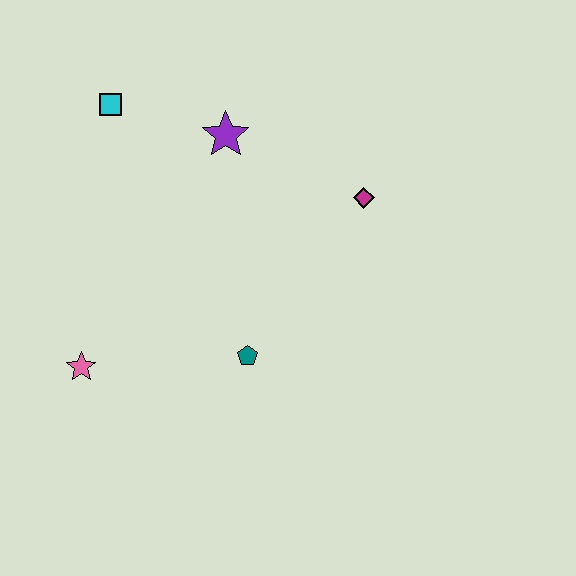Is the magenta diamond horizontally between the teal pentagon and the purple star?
No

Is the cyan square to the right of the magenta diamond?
No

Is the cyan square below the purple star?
No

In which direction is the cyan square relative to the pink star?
The cyan square is above the pink star.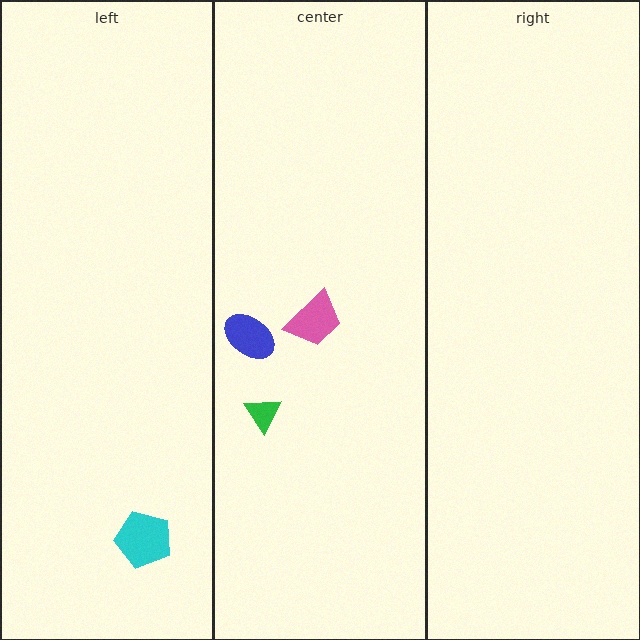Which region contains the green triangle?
The center region.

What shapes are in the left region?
The cyan pentagon.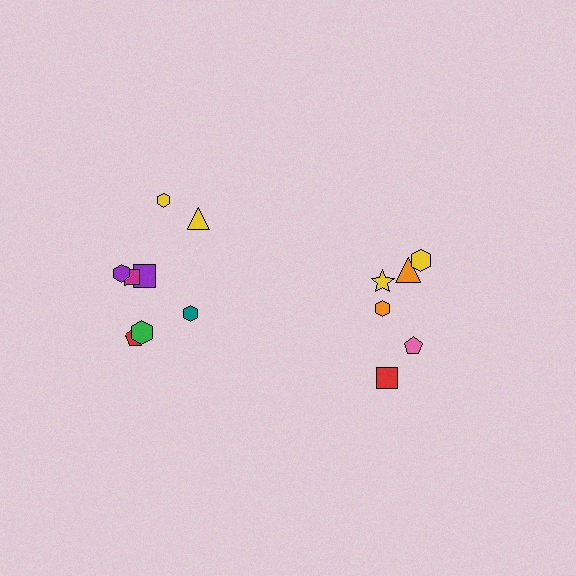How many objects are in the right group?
There are 6 objects.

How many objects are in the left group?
There are 8 objects.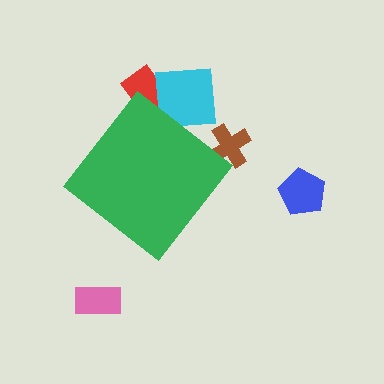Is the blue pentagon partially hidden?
No, the blue pentagon is fully visible.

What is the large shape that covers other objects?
A green diamond.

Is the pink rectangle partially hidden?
No, the pink rectangle is fully visible.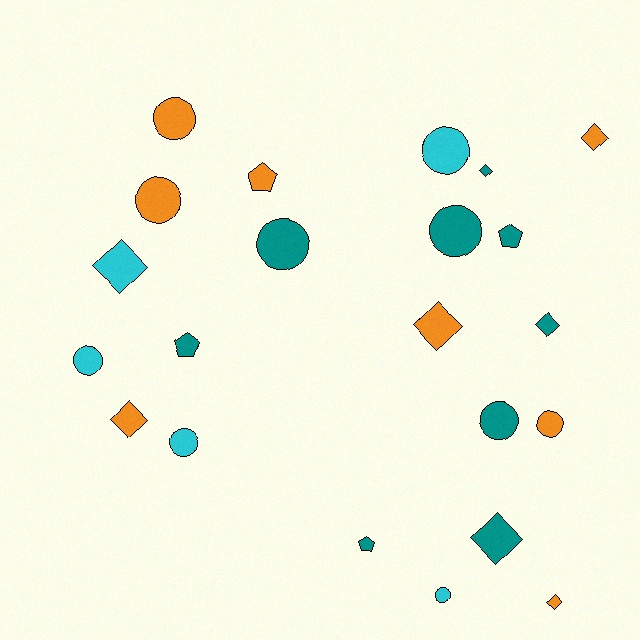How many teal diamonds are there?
There are 3 teal diamonds.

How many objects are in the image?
There are 22 objects.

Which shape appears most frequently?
Circle, with 10 objects.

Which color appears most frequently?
Teal, with 9 objects.